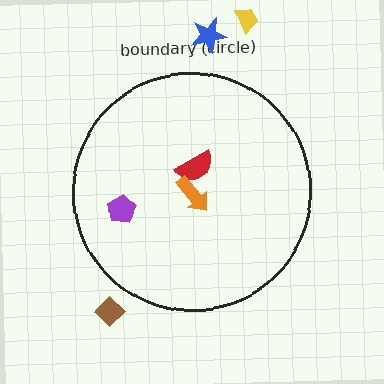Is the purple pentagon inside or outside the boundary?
Inside.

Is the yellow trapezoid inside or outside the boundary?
Outside.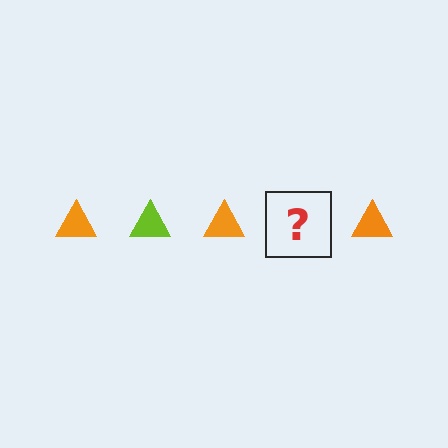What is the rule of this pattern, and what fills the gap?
The rule is that the pattern cycles through orange, lime triangles. The gap should be filled with a lime triangle.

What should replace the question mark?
The question mark should be replaced with a lime triangle.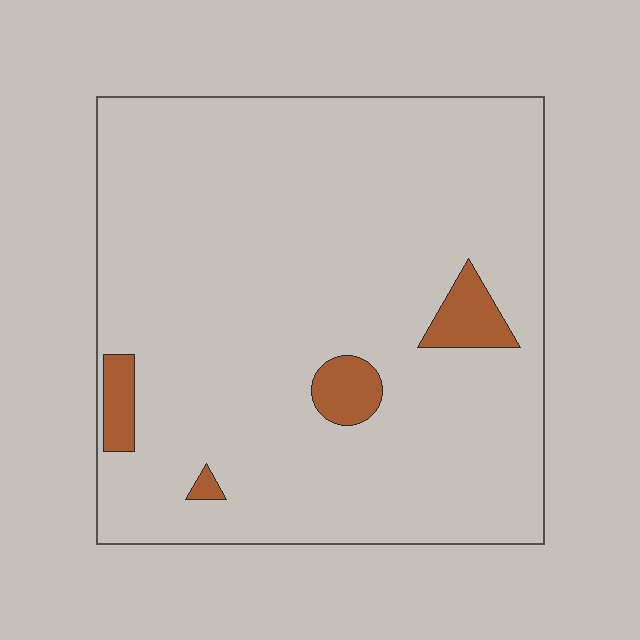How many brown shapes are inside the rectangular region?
4.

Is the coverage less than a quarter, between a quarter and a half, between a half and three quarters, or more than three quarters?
Less than a quarter.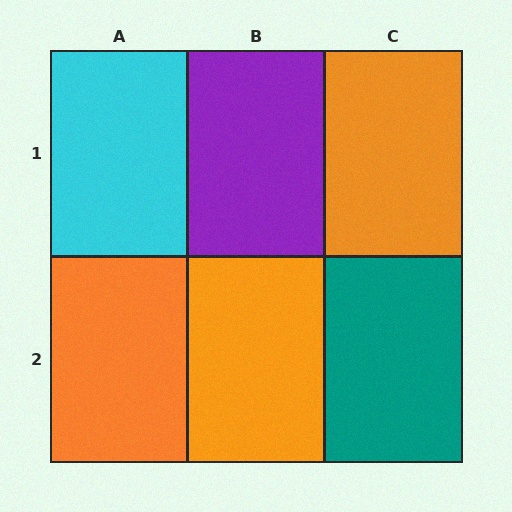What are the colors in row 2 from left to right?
Orange, orange, teal.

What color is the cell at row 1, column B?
Purple.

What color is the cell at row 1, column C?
Orange.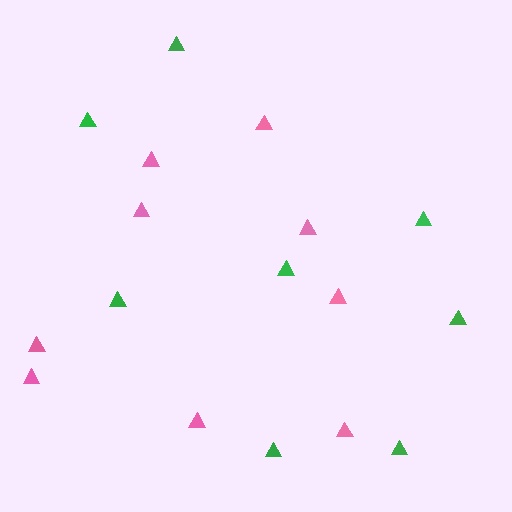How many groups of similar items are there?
There are 2 groups: one group of pink triangles (9) and one group of green triangles (8).